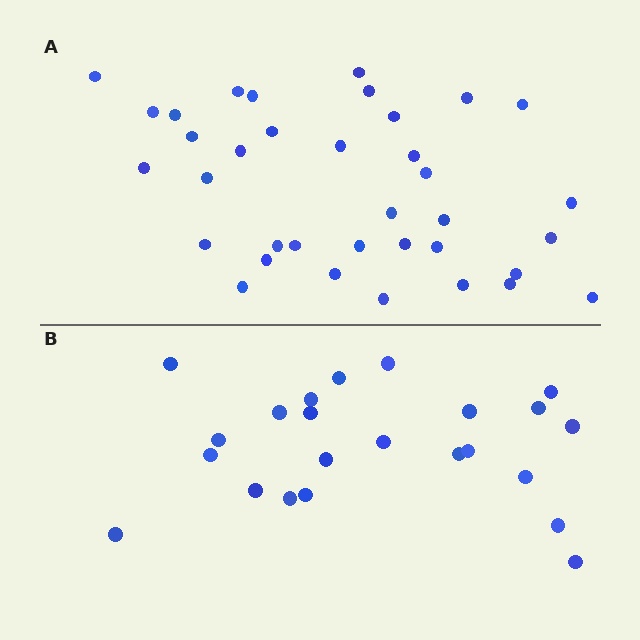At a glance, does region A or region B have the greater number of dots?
Region A (the top region) has more dots.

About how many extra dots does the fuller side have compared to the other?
Region A has approximately 15 more dots than region B.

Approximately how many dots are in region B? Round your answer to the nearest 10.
About 20 dots. (The exact count is 23, which rounds to 20.)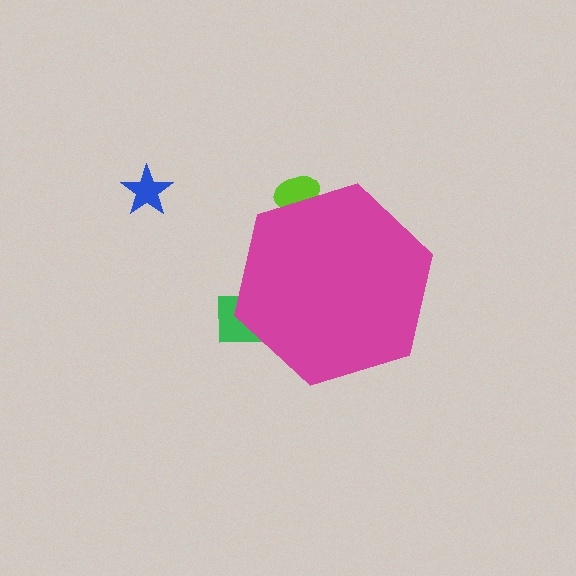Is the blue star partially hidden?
No, the blue star is fully visible.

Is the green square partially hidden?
Yes, the green square is partially hidden behind the magenta hexagon.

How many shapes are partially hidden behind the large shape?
2 shapes are partially hidden.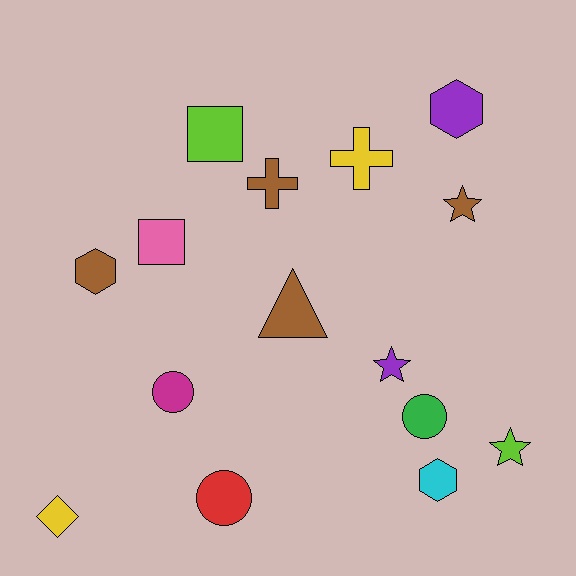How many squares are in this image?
There are 2 squares.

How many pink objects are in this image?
There is 1 pink object.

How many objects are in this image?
There are 15 objects.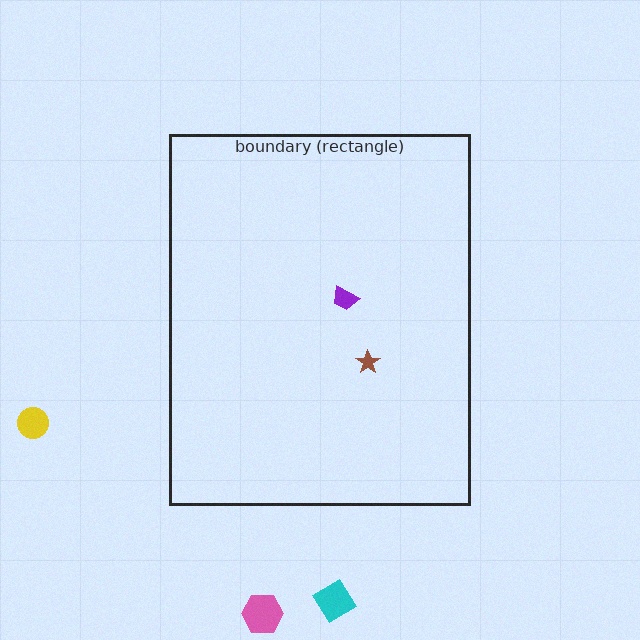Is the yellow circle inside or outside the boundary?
Outside.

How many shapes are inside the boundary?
2 inside, 3 outside.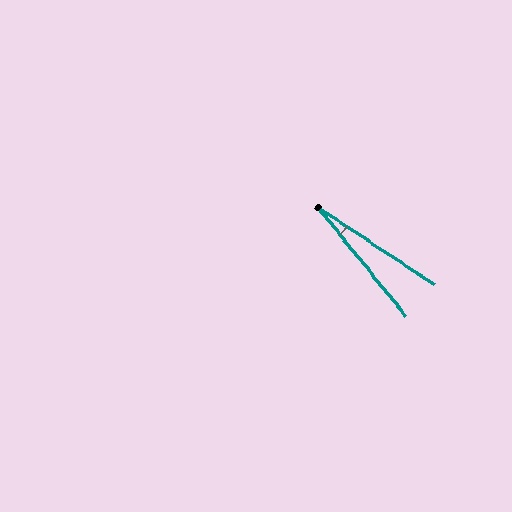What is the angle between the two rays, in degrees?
Approximately 17 degrees.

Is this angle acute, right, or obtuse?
It is acute.